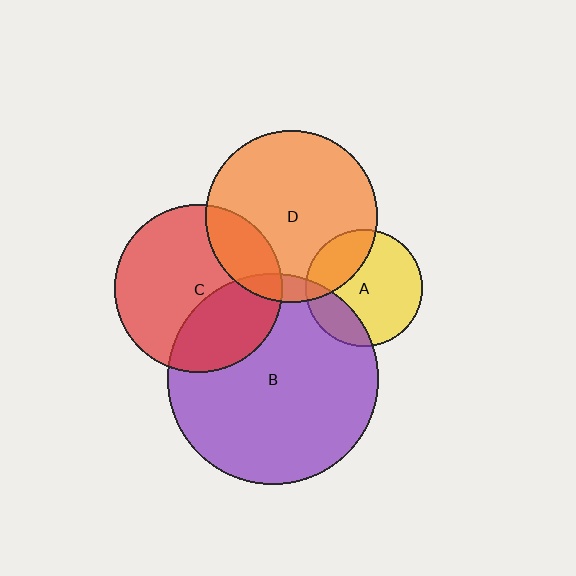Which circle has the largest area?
Circle B (purple).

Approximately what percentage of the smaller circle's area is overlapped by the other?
Approximately 20%.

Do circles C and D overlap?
Yes.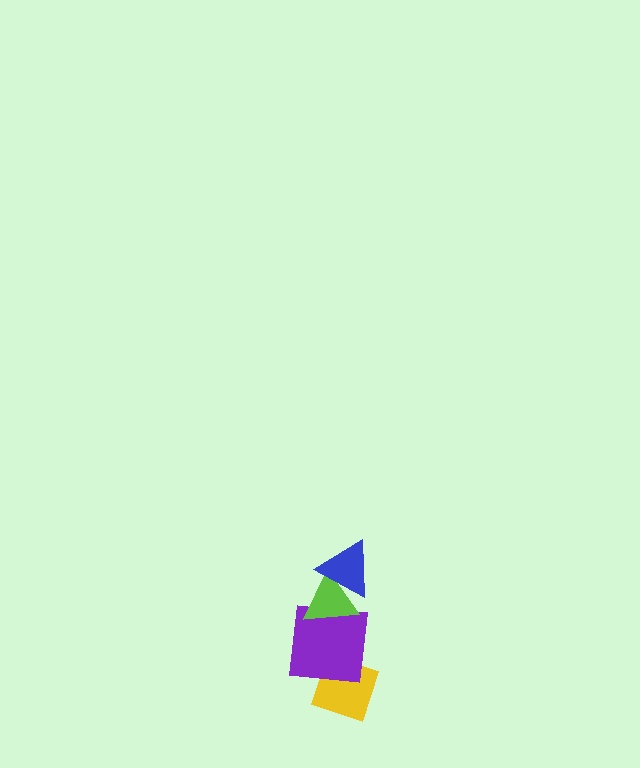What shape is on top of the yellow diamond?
The purple square is on top of the yellow diamond.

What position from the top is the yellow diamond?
The yellow diamond is 4th from the top.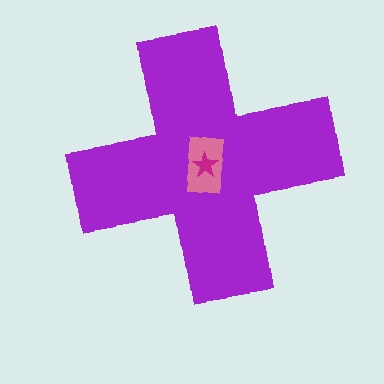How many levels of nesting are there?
3.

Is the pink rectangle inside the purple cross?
Yes.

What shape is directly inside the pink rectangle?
The magenta star.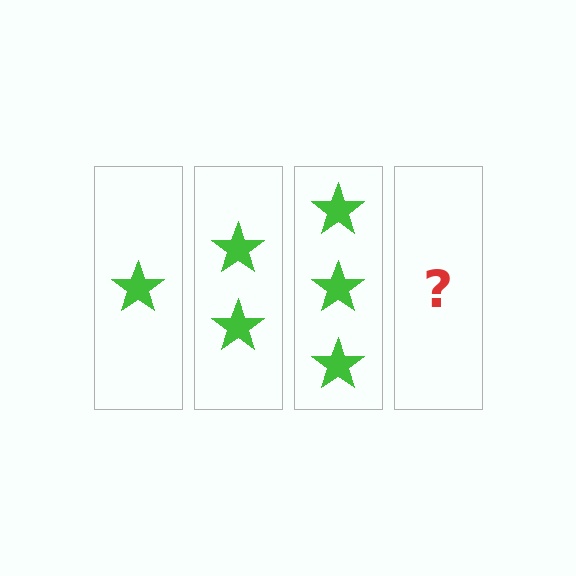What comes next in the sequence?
The next element should be 4 stars.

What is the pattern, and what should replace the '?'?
The pattern is that each step adds one more star. The '?' should be 4 stars.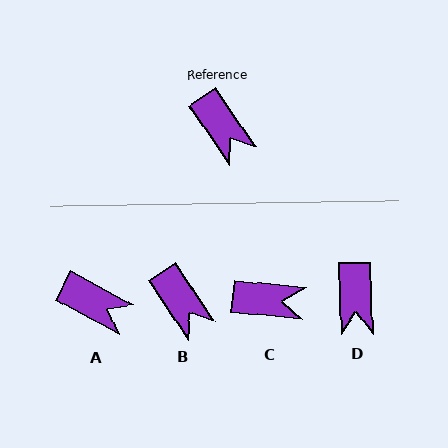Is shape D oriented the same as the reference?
No, it is off by about 32 degrees.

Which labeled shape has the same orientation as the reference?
B.